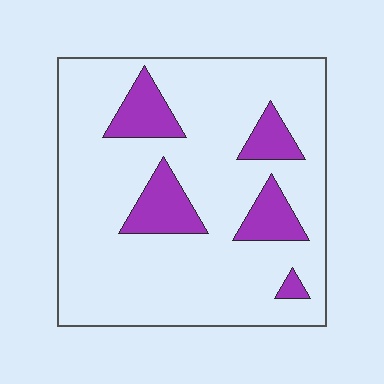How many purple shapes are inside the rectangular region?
5.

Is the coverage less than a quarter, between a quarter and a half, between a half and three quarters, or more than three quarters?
Less than a quarter.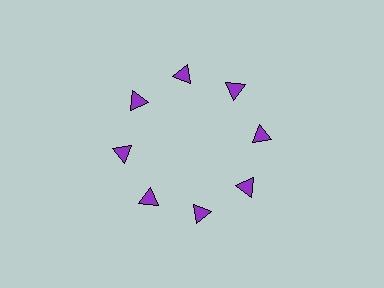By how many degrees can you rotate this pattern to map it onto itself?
The pattern maps onto itself every 45 degrees of rotation.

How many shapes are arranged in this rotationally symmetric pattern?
There are 8 shapes, arranged in 8 groups of 1.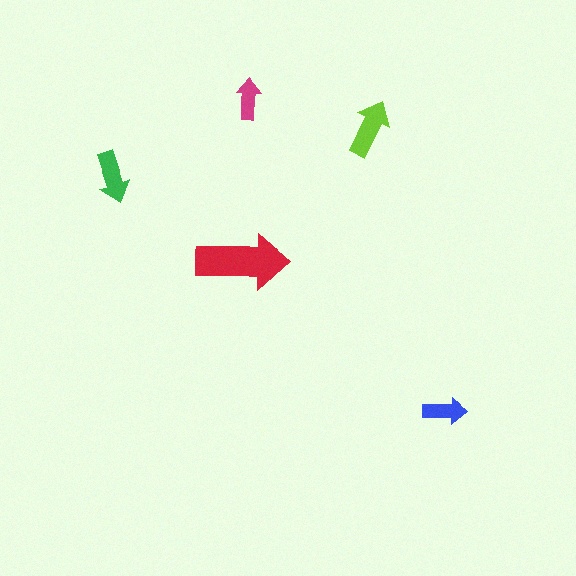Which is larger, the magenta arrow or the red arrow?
The red one.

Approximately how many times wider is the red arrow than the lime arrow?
About 1.5 times wider.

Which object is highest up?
The magenta arrow is topmost.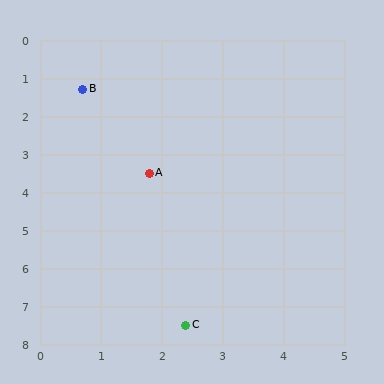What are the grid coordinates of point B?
Point B is at approximately (0.7, 1.3).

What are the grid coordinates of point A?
Point A is at approximately (1.8, 3.5).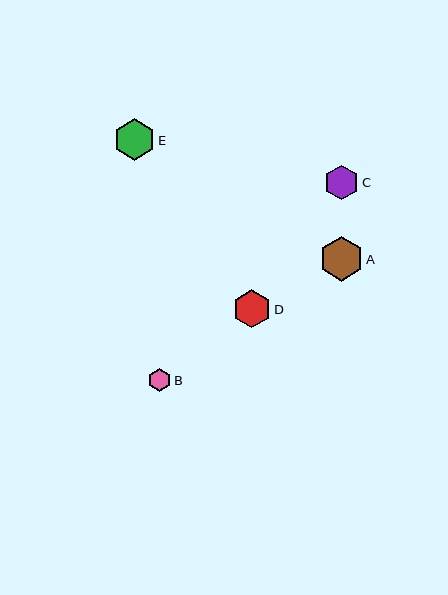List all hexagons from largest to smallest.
From largest to smallest: A, E, D, C, B.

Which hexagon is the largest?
Hexagon A is the largest with a size of approximately 44 pixels.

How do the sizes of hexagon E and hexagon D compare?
Hexagon E and hexagon D are approximately the same size.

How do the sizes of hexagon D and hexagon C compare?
Hexagon D and hexagon C are approximately the same size.